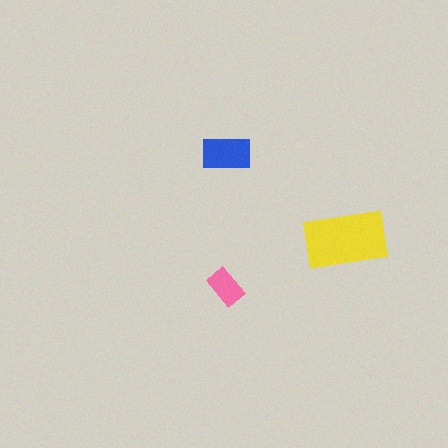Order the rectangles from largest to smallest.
the yellow one, the blue one, the pink one.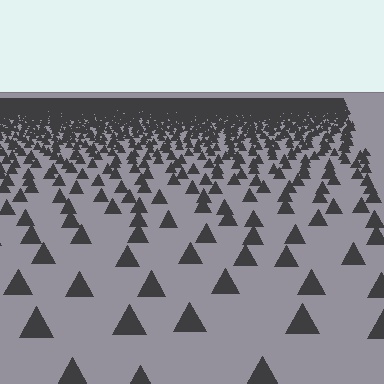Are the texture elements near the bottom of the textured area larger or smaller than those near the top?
Larger. Near the bottom, elements are closer to the viewer and appear at a bigger on-screen size.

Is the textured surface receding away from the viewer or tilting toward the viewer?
The surface is receding away from the viewer. Texture elements get smaller and denser toward the top.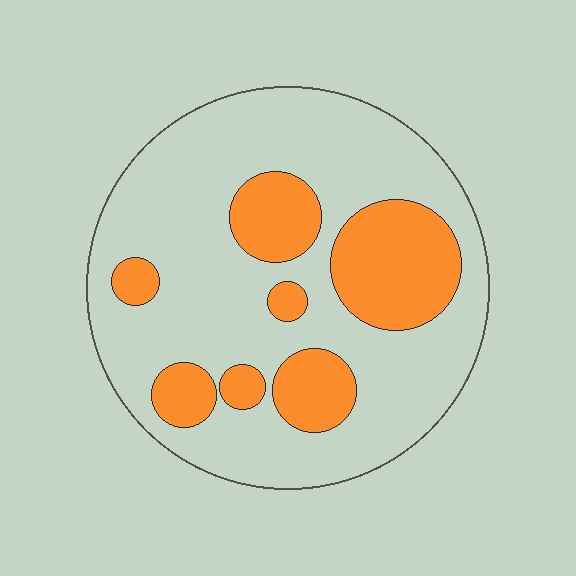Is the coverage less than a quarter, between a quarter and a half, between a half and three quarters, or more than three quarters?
Between a quarter and a half.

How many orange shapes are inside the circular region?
7.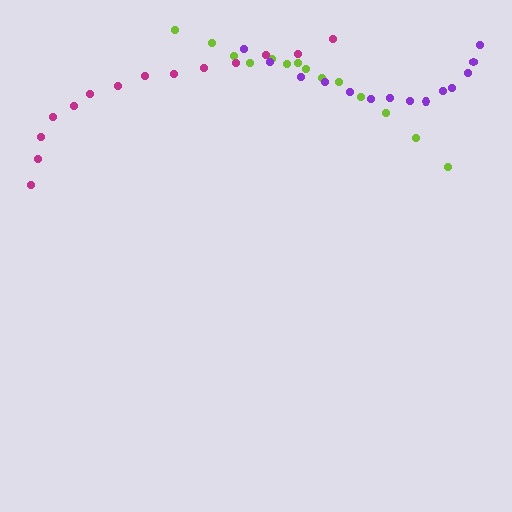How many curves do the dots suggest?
There are 3 distinct paths.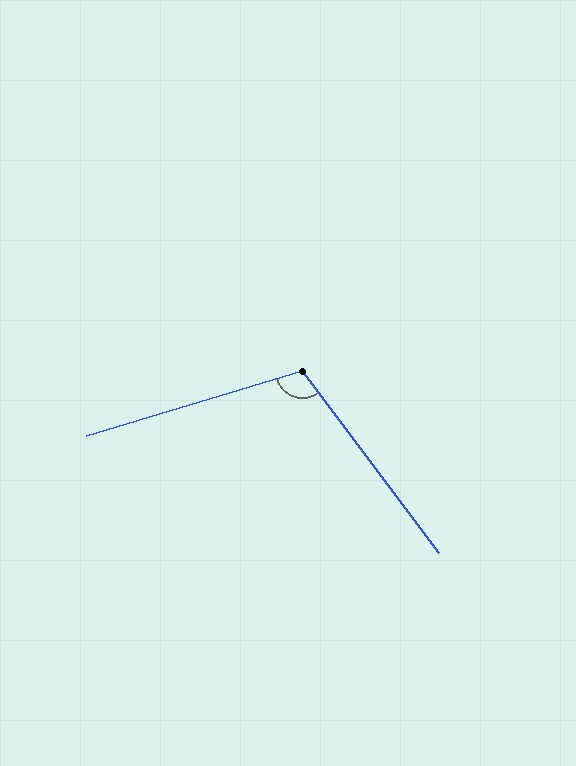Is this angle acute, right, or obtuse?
It is obtuse.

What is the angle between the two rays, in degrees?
Approximately 110 degrees.